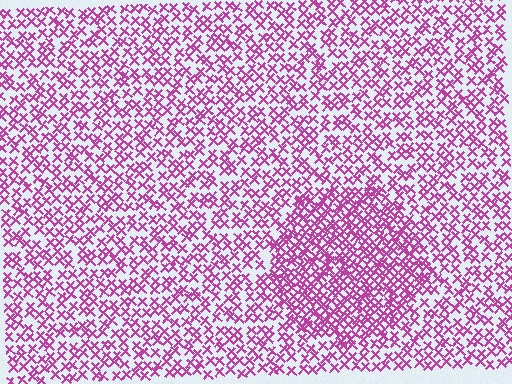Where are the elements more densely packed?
The elements are more densely packed inside the circle boundary.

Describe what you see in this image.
The image contains small magenta elements arranged at two different densities. A circle-shaped region is visible where the elements are more densely packed than the surrounding area.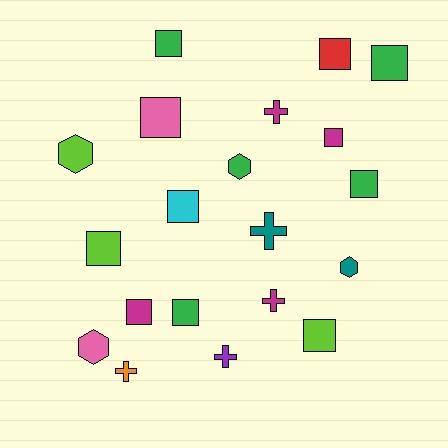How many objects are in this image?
There are 20 objects.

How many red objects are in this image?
There is 1 red object.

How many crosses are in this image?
There are 5 crosses.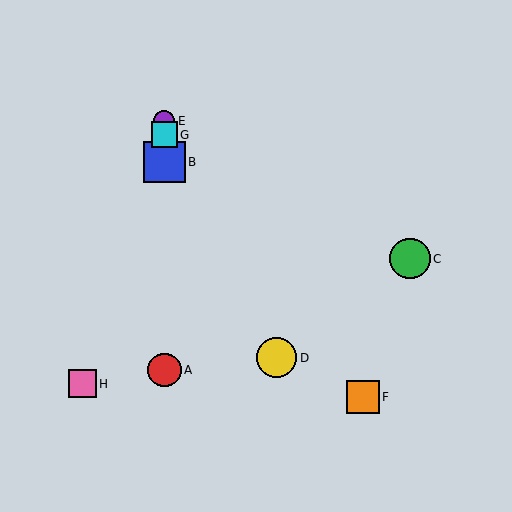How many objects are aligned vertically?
4 objects (A, B, E, G) are aligned vertically.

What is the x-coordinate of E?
Object E is at x≈164.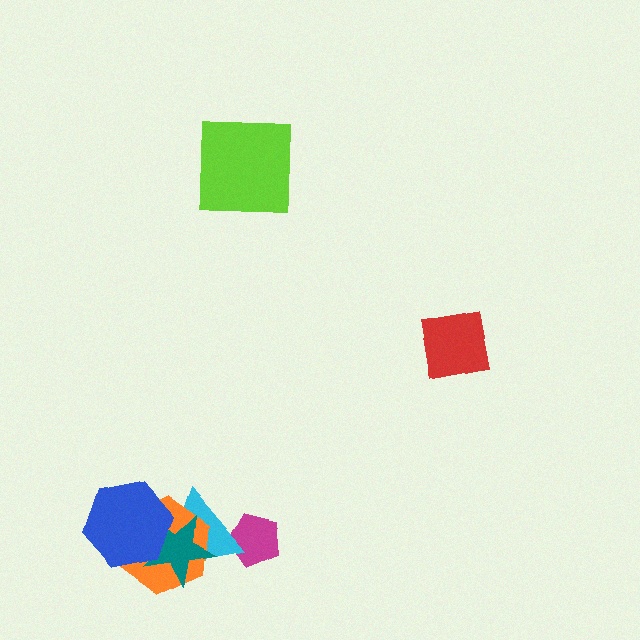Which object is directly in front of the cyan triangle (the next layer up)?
The orange hexagon is directly in front of the cyan triangle.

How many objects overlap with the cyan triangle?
4 objects overlap with the cyan triangle.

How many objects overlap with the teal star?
3 objects overlap with the teal star.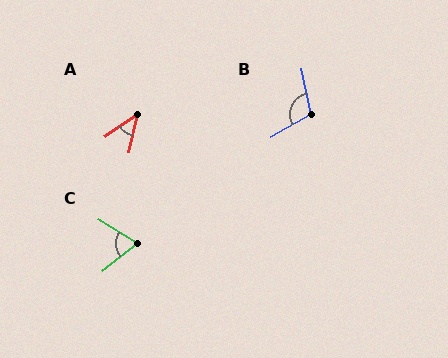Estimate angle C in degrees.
Approximately 69 degrees.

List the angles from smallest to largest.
A (43°), C (69°), B (108°).